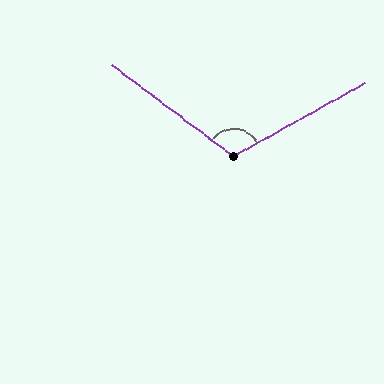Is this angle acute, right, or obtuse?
It is obtuse.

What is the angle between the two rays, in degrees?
Approximately 114 degrees.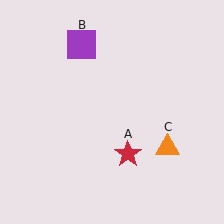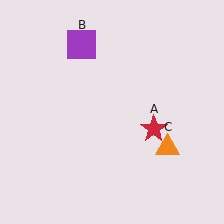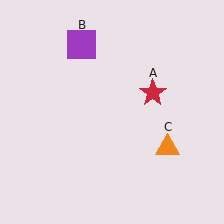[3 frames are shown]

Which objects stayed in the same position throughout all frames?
Purple square (object B) and orange triangle (object C) remained stationary.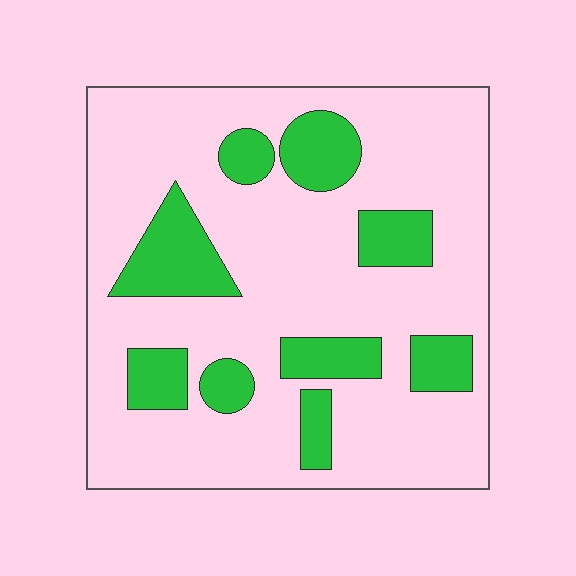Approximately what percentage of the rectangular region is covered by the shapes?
Approximately 25%.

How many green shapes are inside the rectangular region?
9.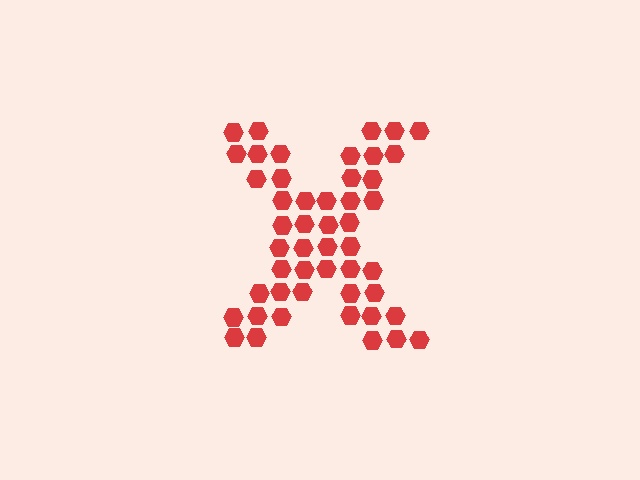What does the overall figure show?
The overall figure shows the letter X.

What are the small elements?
The small elements are hexagons.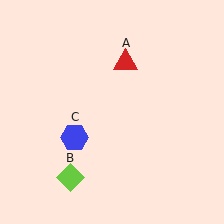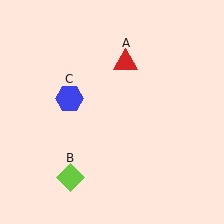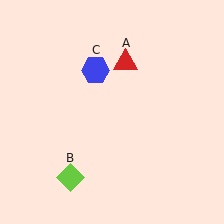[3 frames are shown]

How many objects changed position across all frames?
1 object changed position: blue hexagon (object C).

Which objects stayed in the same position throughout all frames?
Red triangle (object A) and lime diamond (object B) remained stationary.